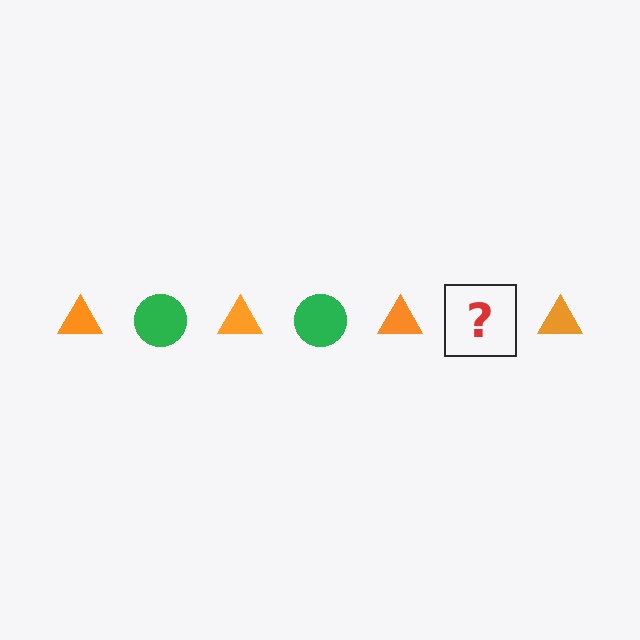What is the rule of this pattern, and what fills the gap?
The rule is that the pattern alternates between orange triangle and green circle. The gap should be filled with a green circle.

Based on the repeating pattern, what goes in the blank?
The blank should be a green circle.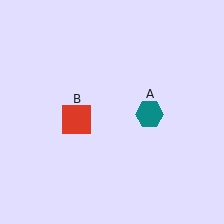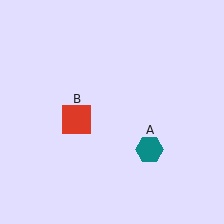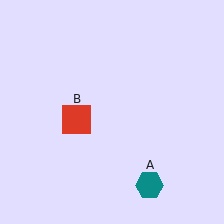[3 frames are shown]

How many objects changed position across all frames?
1 object changed position: teal hexagon (object A).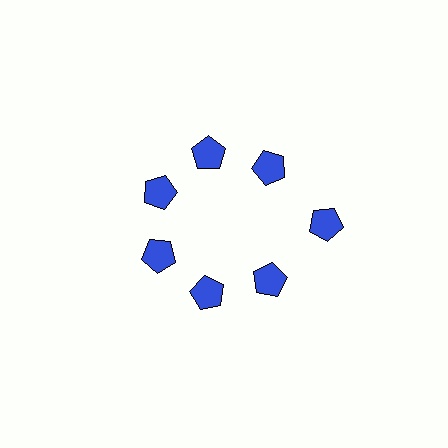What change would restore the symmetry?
The symmetry would be restored by moving it inward, back onto the ring so that all 7 pentagons sit at equal angles and equal distance from the center.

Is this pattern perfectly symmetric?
No. The 7 blue pentagons are arranged in a ring, but one element near the 3 o'clock position is pushed outward from the center, breaking the 7-fold rotational symmetry.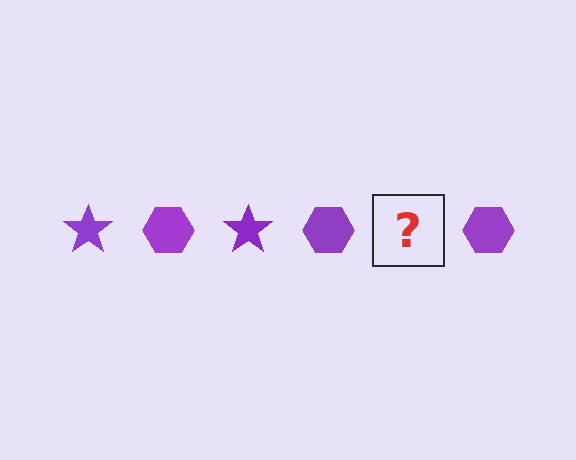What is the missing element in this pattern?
The missing element is a purple star.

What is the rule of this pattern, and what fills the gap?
The rule is that the pattern cycles through star, hexagon shapes in purple. The gap should be filled with a purple star.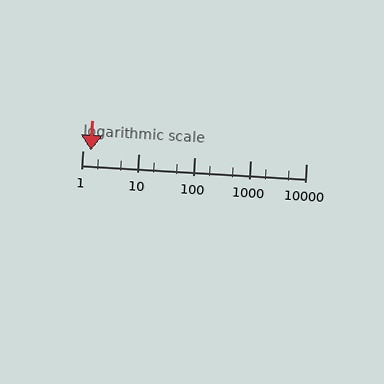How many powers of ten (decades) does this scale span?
The scale spans 4 decades, from 1 to 10000.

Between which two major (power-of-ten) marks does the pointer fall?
The pointer is between 1 and 10.